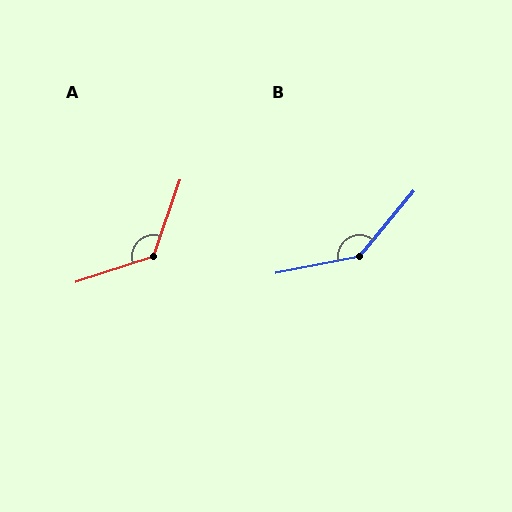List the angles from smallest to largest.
A (128°), B (141°).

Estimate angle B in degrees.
Approximately 141 degrees.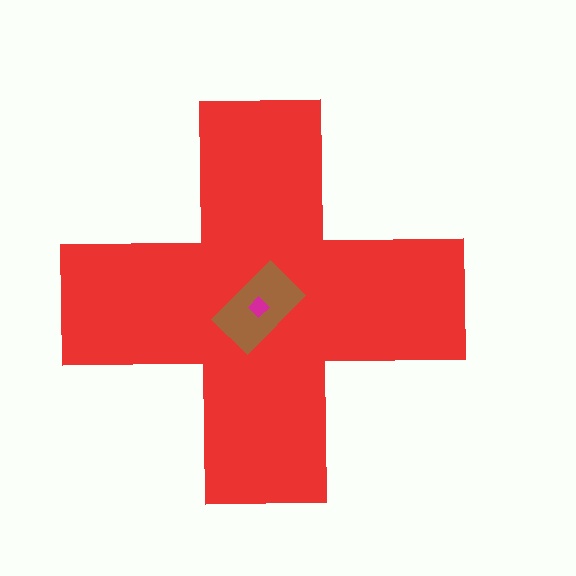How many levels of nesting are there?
3.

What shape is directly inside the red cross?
The brown rectangle.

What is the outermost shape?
The red cross.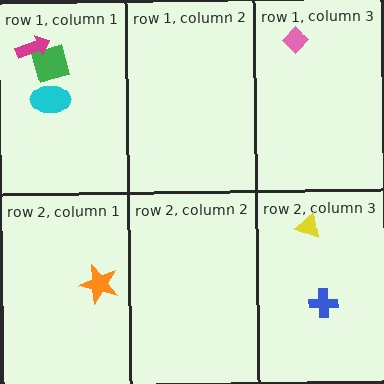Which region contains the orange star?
The row 2, column 1 region.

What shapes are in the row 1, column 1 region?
The green square, the magenta arrow, the cyan ellipse.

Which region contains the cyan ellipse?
The row 1, column 1 region.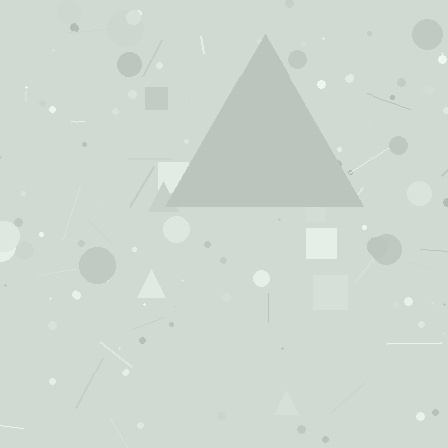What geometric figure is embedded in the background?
A triangle is embedded in the background.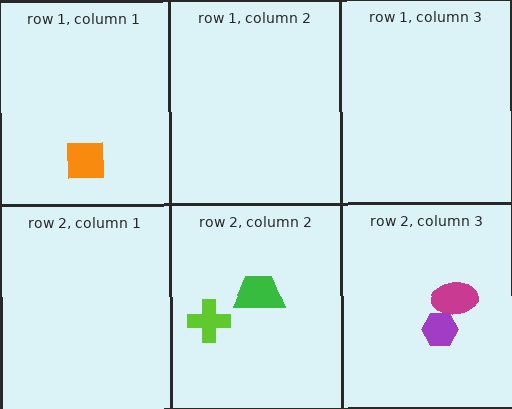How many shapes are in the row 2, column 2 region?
2.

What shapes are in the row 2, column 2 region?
The lime cross, the green trapezoid.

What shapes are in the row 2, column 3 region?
The magenta ellipse, the purple hexagon.